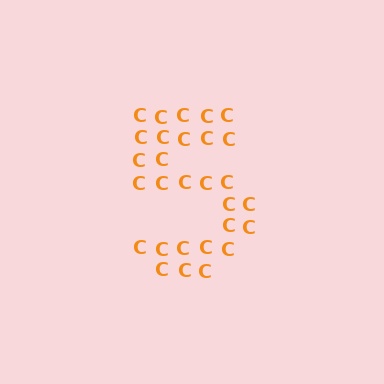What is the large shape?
The large shape is the digit 5.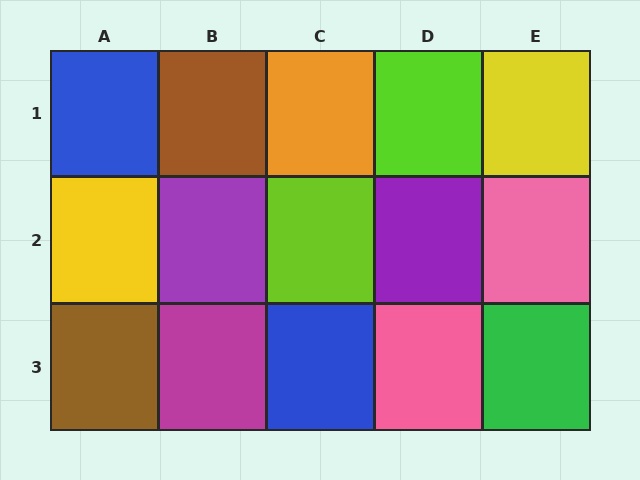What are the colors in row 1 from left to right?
Blue, brown, orange, lime, yellow.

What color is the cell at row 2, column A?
Yellow.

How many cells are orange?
1 cell is orange.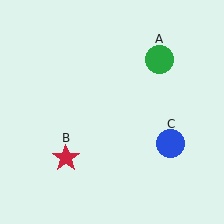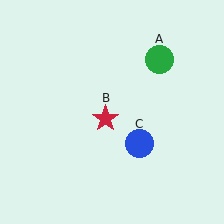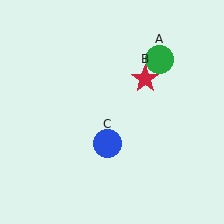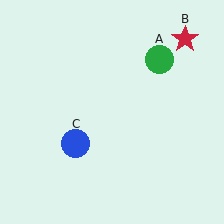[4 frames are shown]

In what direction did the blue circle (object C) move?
The blue circle (object C) moved left.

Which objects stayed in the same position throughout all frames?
Green circle (object A) remained stationary.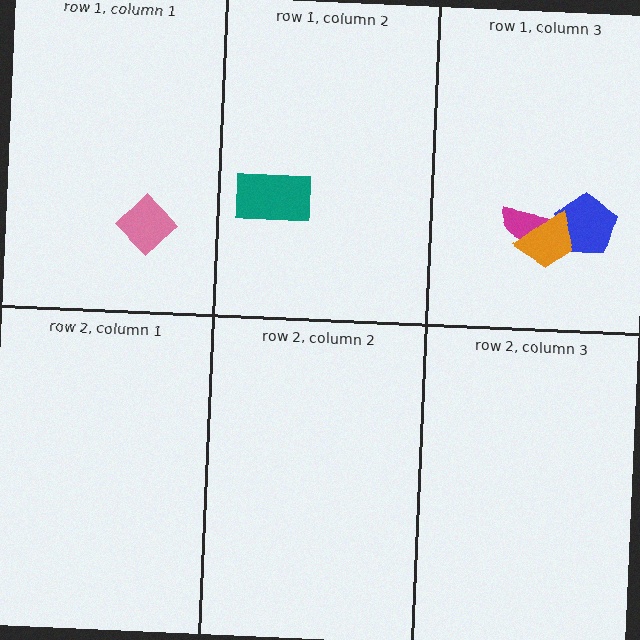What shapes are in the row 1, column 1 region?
The pink diamond.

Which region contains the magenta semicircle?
The row 1, column 3 region.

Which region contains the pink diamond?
The row 1, column 1 region.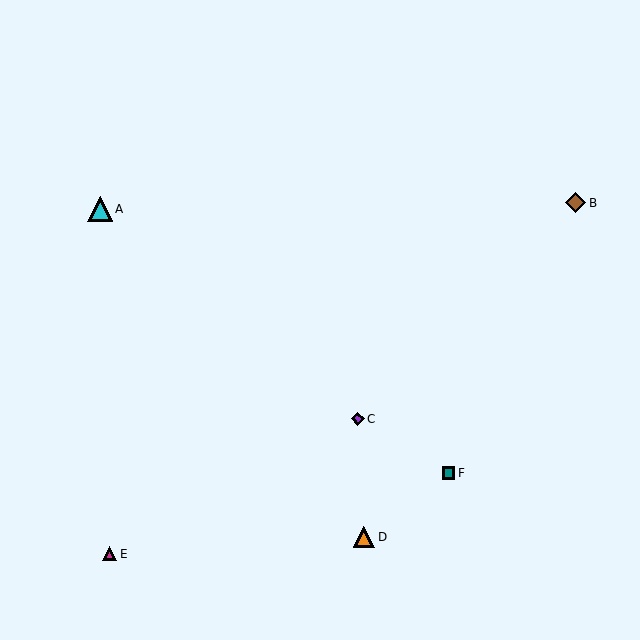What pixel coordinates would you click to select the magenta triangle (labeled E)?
Click at (110, 554) to select the magenta triangle E.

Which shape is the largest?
The cyan triangle (labeled A) is the largest.